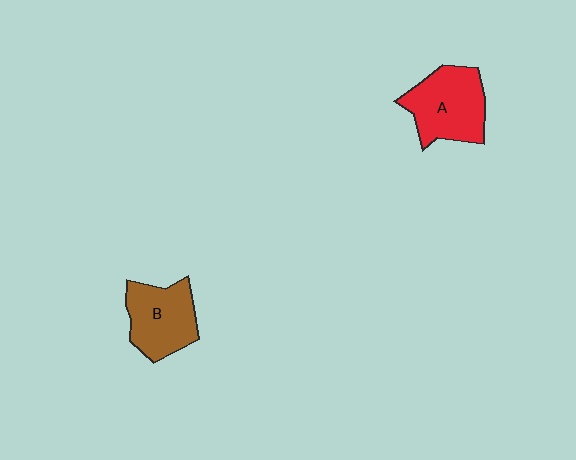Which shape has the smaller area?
Shape B (brown).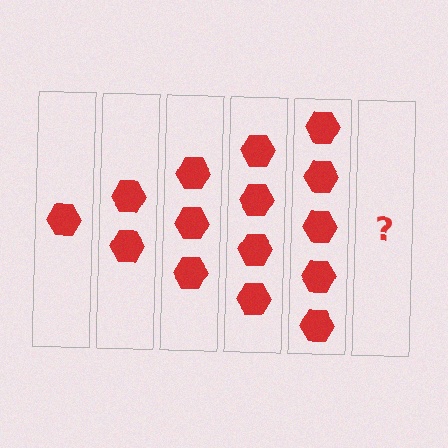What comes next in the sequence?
The next element should be 6 hexagons.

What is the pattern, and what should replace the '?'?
The pattern is that each step adds one more hexagon. The '?' should be 6 hexagons.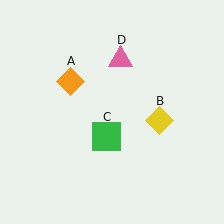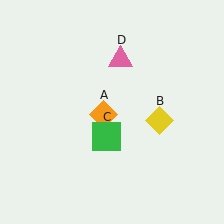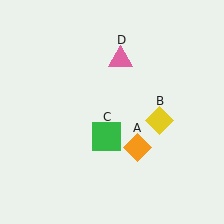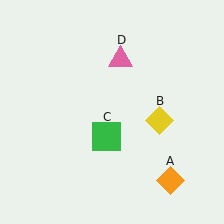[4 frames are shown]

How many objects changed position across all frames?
1 object changed position: orange diamond (object A).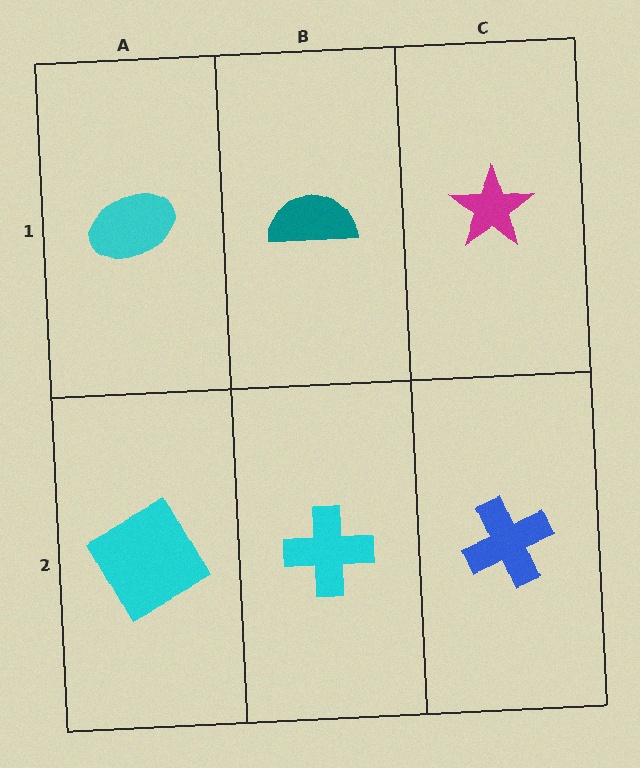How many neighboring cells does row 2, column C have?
2.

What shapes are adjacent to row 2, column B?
A teal semicircle (row 1, column B), a cyan square (row 2, column A), a blue cross (row 2, column C).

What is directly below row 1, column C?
A blue cross.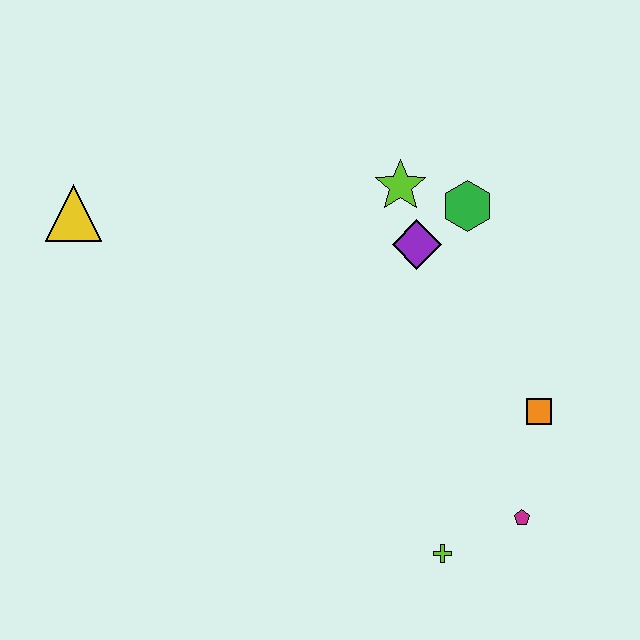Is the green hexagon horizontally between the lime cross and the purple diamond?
No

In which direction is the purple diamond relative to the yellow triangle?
The purple diamond is to the right of the yellow triangle.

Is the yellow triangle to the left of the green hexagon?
Yes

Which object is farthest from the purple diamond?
The yellow triangle is farthest from the purple diamond.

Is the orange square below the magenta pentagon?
No